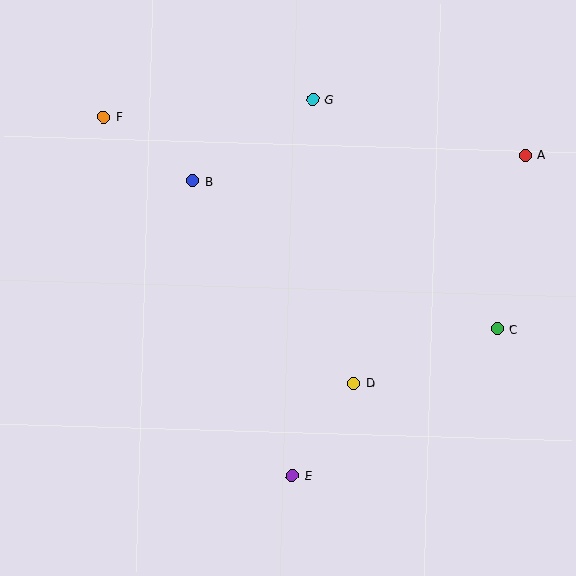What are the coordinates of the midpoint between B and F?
The midpoint between B and F is at (148, 149).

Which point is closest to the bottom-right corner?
Point C is closest to the bottom-right corner.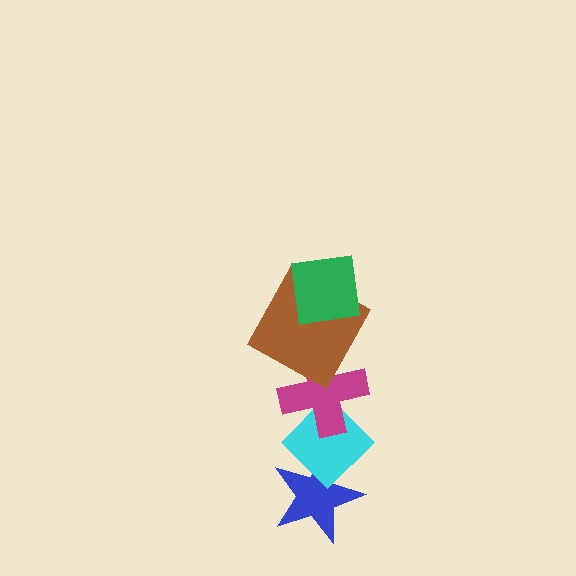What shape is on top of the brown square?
The green square is on top of the brown square.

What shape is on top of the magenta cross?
The brown square is on top of the magenta cross.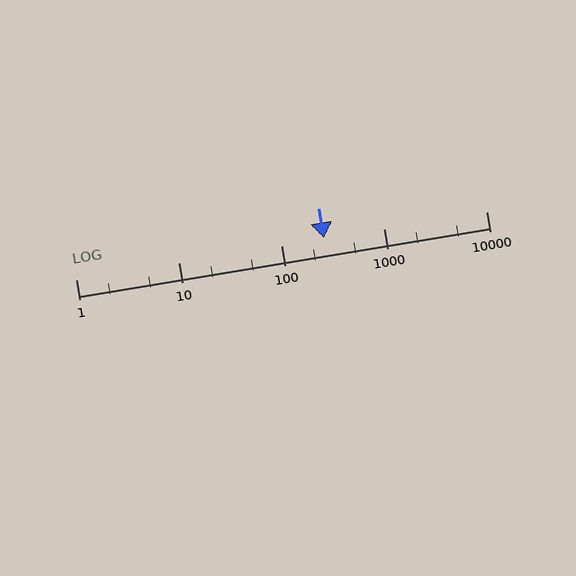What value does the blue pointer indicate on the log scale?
The pointer indicates approximately 260.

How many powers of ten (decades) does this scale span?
The scale spans 4 decades, from 1 to 10000.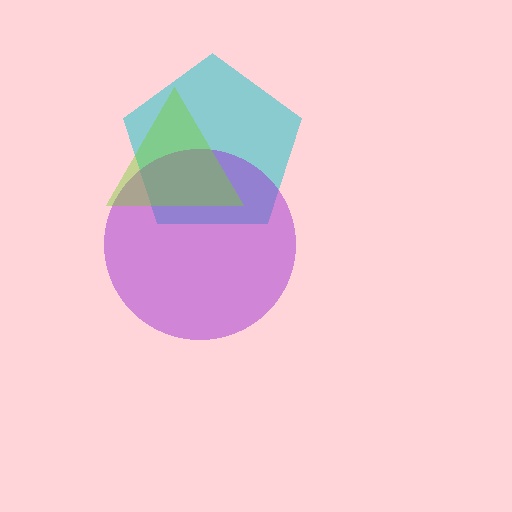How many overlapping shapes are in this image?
There are 3 overlapping shapes in the image.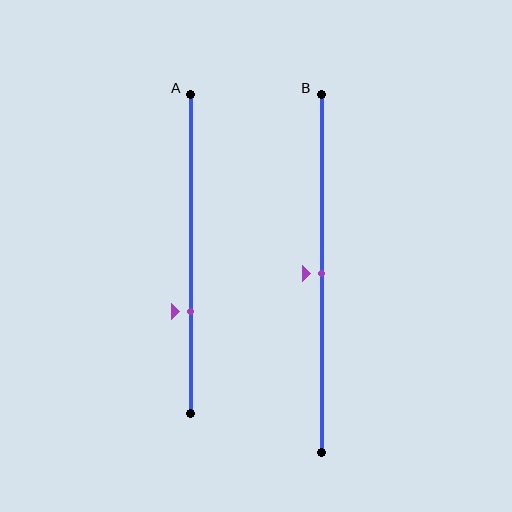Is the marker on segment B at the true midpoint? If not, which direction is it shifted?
Yes, the marker on segment B is at the true midpoint.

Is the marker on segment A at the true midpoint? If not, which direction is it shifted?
No, the marker on segment A is shifted downward by about 18% of the segment length.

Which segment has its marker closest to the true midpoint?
Segment B has its marker closest to the true midpoint.